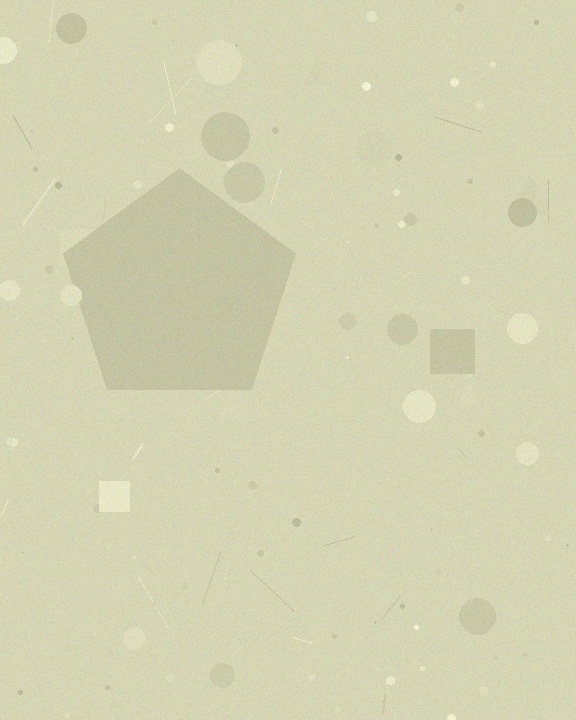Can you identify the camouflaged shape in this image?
The camouflaged shape is a pentagon.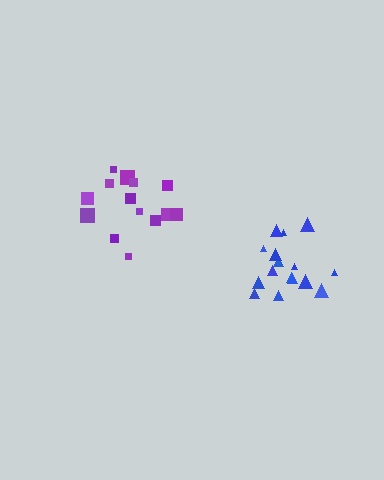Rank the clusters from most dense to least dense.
blue, purple.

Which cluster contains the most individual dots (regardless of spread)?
Blue (16).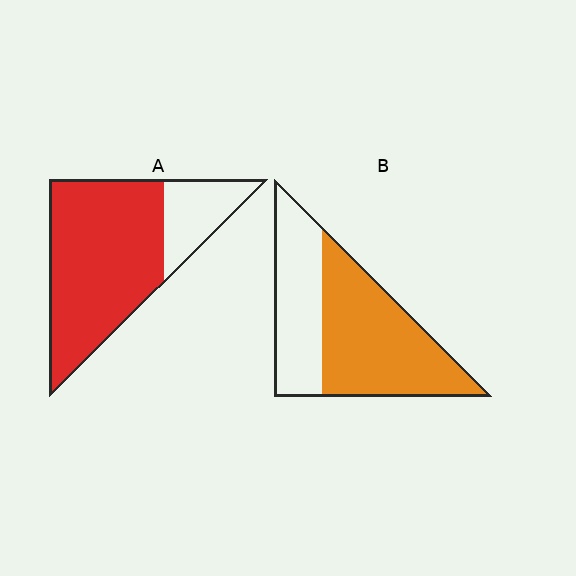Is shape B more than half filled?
Yes.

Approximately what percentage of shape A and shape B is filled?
A is approximately 75% and B is approximately 60%.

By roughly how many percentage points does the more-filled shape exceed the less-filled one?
By roughly 15 percentage points (A over B).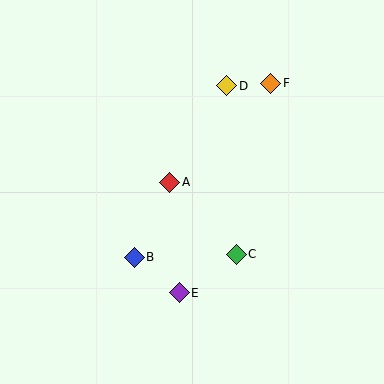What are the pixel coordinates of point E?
Point E is at (179, 293).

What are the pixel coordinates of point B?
Point B is at (134, 257).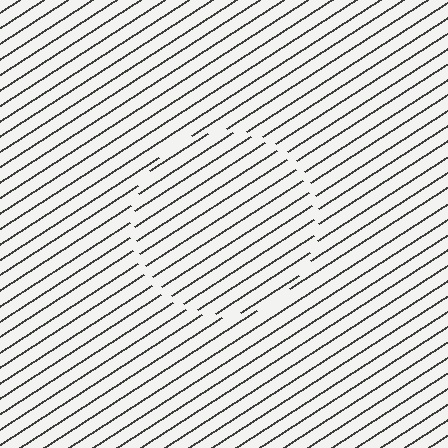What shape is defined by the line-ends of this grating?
An illusory circle. The interior of the shape contains the same grating, shifted by half a period — the contour is defined by the phase discontinuity where line-ends from the inner and outer gratings abut.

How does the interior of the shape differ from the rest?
The interior of the shape contains the same grating, shifted by half a period — the contour is defined by the phase discontinuity where line-ends from the inner and outer gratings abut.